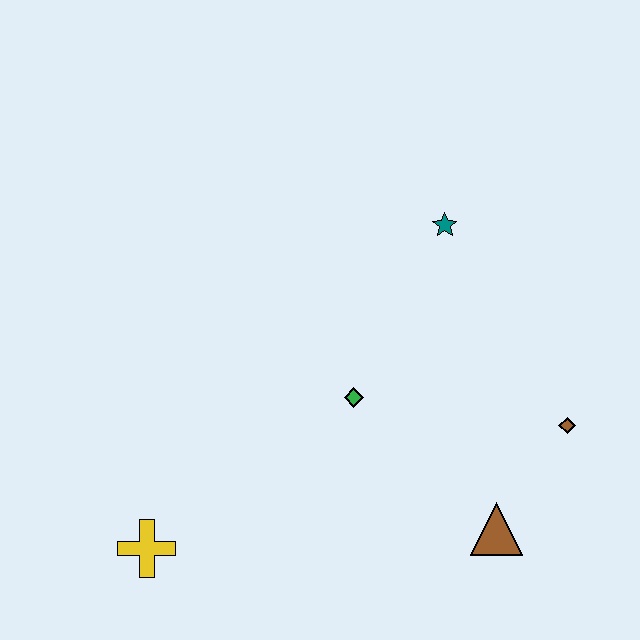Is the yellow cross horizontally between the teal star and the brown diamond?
No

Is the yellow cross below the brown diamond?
Yes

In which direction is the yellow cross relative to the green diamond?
The yellow cross is to the left of the green diamond.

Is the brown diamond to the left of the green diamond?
No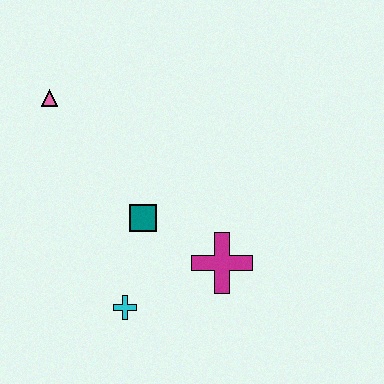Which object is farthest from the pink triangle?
The magenta cross is farthest from the pink triangle.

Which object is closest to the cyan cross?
The teal square is closest to the cyan cross.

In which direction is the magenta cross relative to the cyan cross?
The magenta cross is to the right of the cyan cross.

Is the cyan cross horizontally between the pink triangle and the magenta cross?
Yes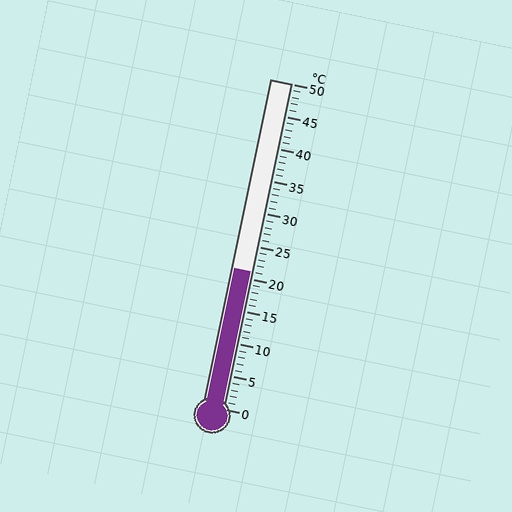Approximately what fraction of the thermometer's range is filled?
The thermometer is filled to approximately 40% of its range.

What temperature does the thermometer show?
The thermometer shows approximately 21°C.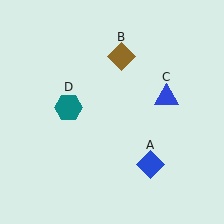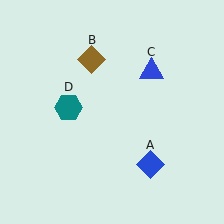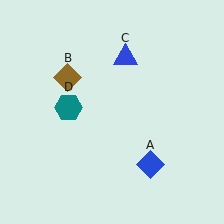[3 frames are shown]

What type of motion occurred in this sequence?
The brown diamond (object B), blue triangle (object C) rotated counterclockwise around the center of the scene.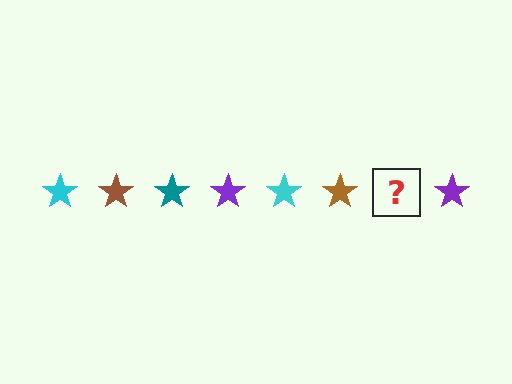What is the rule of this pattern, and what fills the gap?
The rule is that the pattern cycles through cyan, brown, teal, purple stars. The gap should be filled with a teal star.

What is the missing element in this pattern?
The missing element is a teal star.